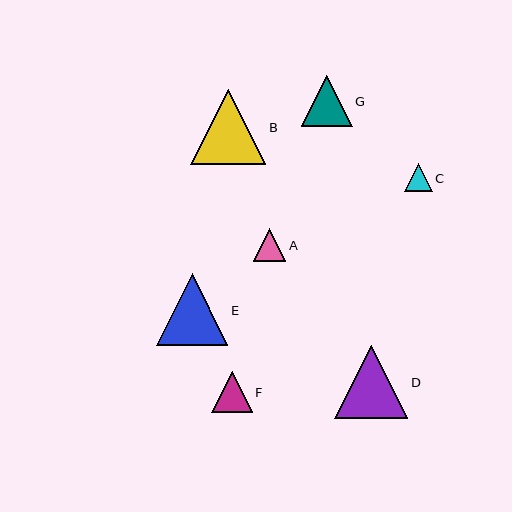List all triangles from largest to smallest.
From largest to smallest: B, D, E, G, F, A, C.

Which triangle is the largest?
Triangle B is the largest with a size of approximately 75 pixels.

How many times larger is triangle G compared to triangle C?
Triangle G is approximately 1.8 times the size of triangle C.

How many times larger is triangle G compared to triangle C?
Triangle G is approximately 1.8 times the size of triangle C.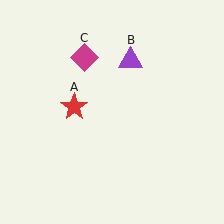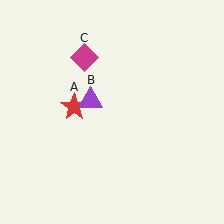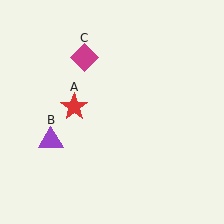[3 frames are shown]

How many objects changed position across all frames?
1 object changed position: purple triangle (object B).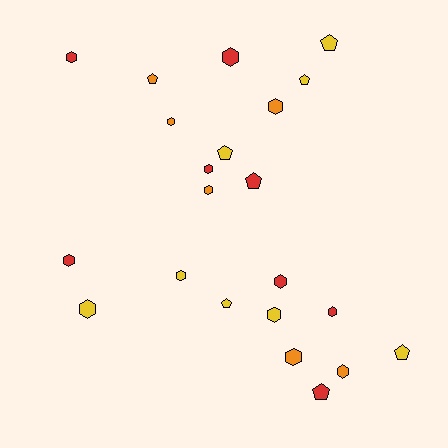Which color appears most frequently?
Red, with 8 objects.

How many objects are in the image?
There are 22 objects.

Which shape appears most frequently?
Hexagon, with 14 objects.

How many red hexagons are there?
There are 6 red hexagons.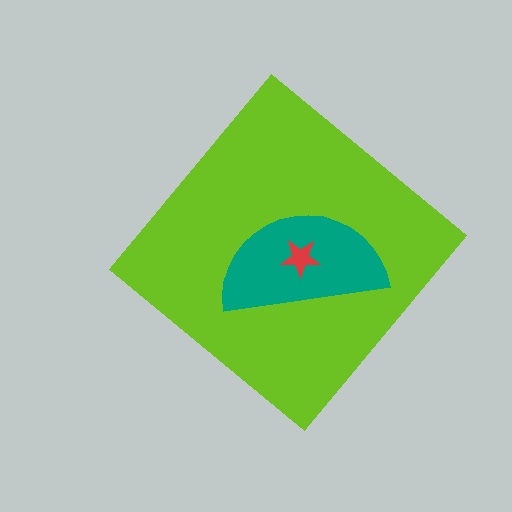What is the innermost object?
The red star.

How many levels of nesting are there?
3.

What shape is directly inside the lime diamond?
The teal semicircle.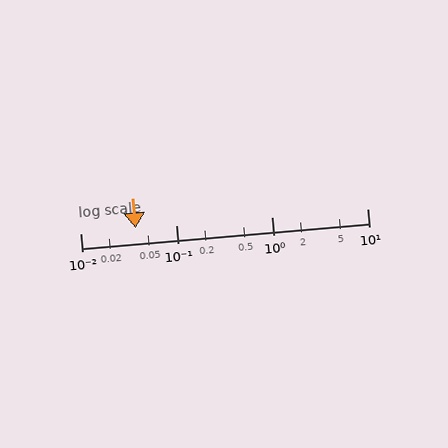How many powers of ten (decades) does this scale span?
The scale spans 3 decades, from 0.01 to 10.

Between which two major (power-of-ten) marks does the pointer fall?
The pointer is between 0.01 and 0.1.